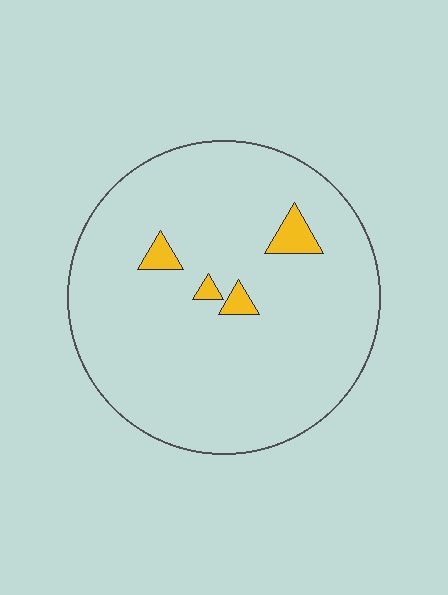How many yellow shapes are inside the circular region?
4.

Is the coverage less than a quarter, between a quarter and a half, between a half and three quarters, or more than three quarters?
Less than a quarter.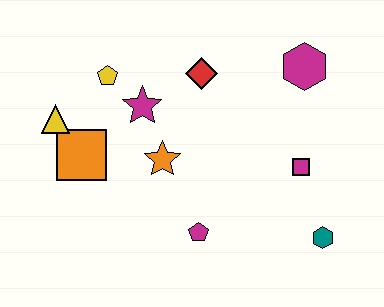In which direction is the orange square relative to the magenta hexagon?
The orange square is to the left of the magenta hexagon.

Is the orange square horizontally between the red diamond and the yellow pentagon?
No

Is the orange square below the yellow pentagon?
Yes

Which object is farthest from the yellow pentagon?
The teal hexagon is farthest from the yellow pentagon.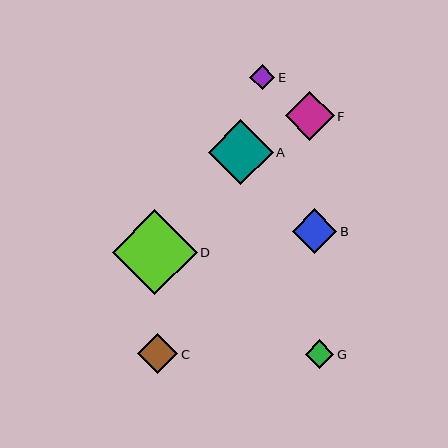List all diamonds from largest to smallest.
From largest to smallest: D, A, F, B, C, G, E.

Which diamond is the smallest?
Diamond E is the smallest with a size of approximately 26 pixels.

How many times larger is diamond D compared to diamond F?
Diamond D is approximately 1.7 times the size of diamond F.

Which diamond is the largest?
Diamond D is the largest with a size of approximately 85 pixels.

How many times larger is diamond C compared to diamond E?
Diamond C is approximately 1.6 times the size of diamond E.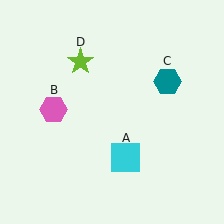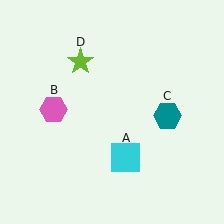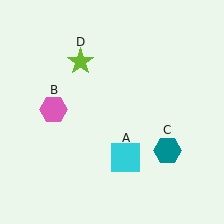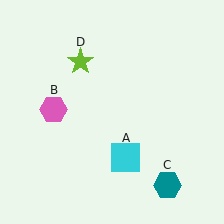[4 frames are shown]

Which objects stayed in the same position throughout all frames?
Cyan square (object A) and pink hexagon (object B) and lime star (object D) remained stationary.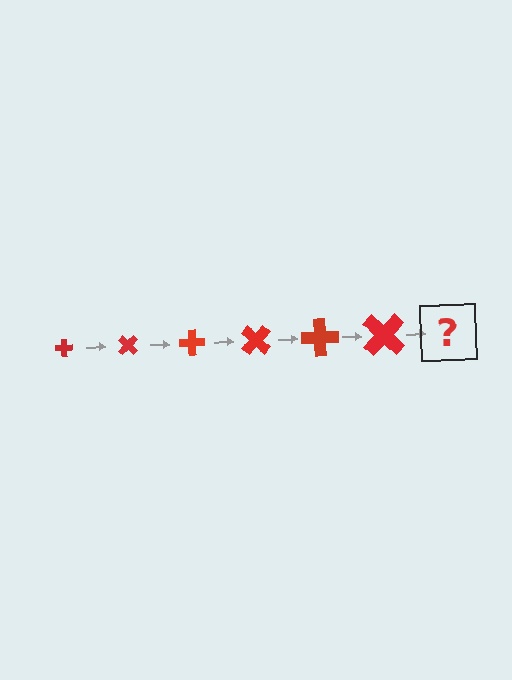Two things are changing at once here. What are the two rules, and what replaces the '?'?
The two rules are that the cross grows larger each step and it rotates 45 degrees each step. The '?' should be a cross, larger than the previous one and rotated 270 degrees from the start.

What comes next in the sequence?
The next element should be a cross, larger than the previous one and rotated 270 degrees from the start.